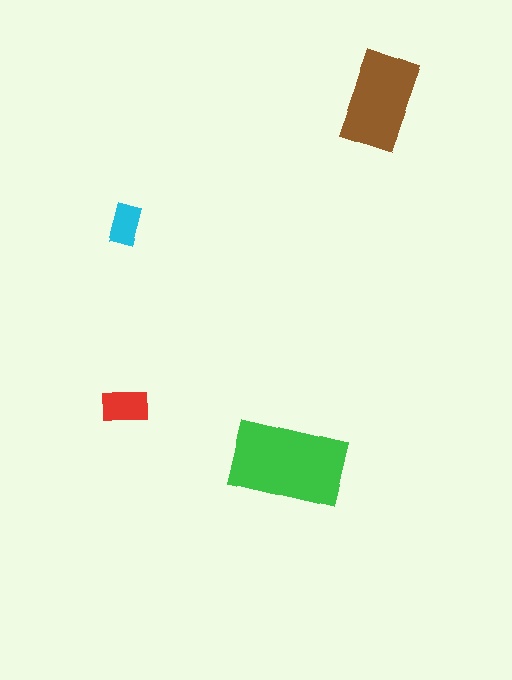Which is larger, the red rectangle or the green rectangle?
The green one.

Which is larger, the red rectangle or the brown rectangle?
The brown one.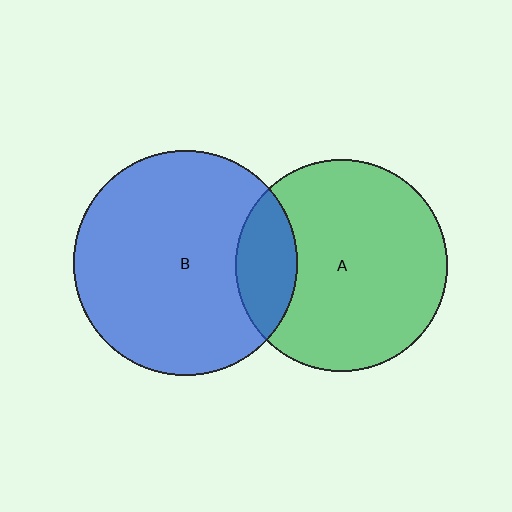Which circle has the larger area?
Circle B (blue).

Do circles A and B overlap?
Yes.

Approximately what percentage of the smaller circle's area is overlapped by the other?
Approximately 20%.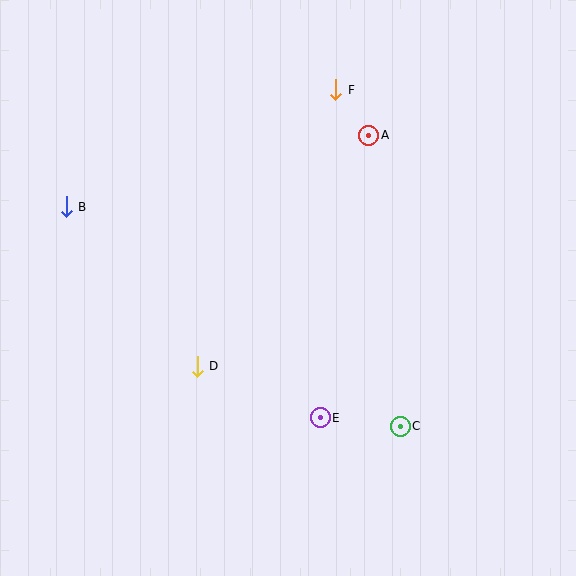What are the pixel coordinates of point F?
Point F is at (336, 90).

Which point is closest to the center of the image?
Point D at (197, 366) is closest to the center.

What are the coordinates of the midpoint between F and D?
The midpoint between F and D is at (267, 228).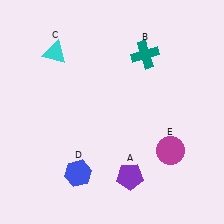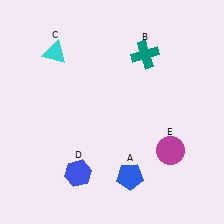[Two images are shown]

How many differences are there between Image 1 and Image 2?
There is 1 difference between the two images.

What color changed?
The pentagon (A) changed from purple in Image 1 to blue in Image 2.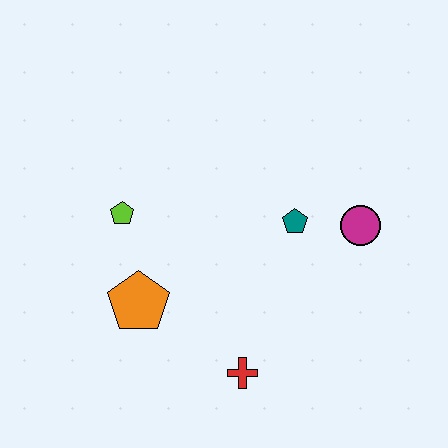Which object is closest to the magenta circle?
The teal pentagon is closest to the magenta circle.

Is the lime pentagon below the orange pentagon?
No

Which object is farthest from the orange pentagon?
The magenta circle is farthest from the orange pentagon.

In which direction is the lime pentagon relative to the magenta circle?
The lime pentagon is to the left of the magenta circle.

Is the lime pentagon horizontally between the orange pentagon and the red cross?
No